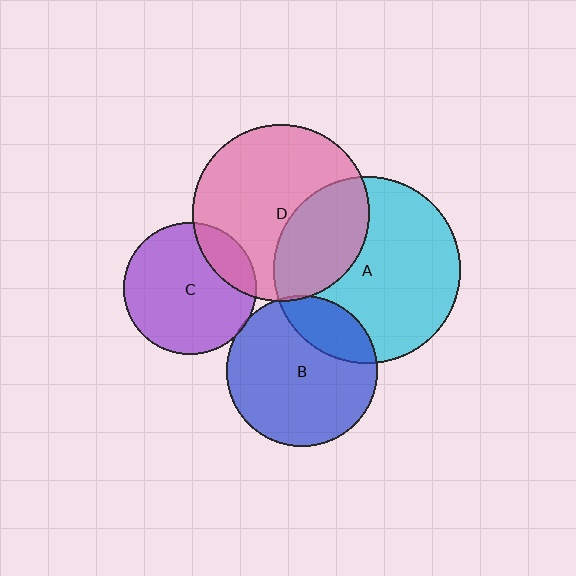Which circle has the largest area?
Circle A (cyan).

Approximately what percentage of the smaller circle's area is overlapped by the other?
Approximately 25%.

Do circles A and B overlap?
Yes.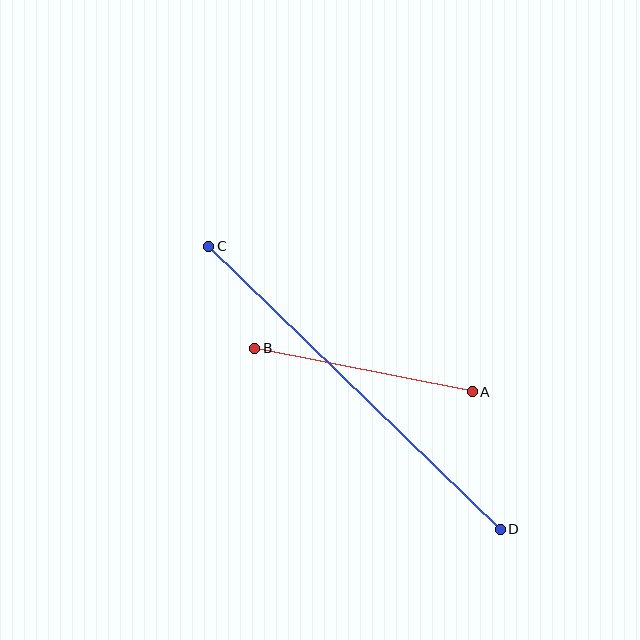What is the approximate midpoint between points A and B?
The midpoint is at approximately (363, 370) pixels.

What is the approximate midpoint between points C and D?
The midpoint is at approximately (355, 388) pixels.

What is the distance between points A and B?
The distance is approximately 222 pixels.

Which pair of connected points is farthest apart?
Points C and D are farthest apart.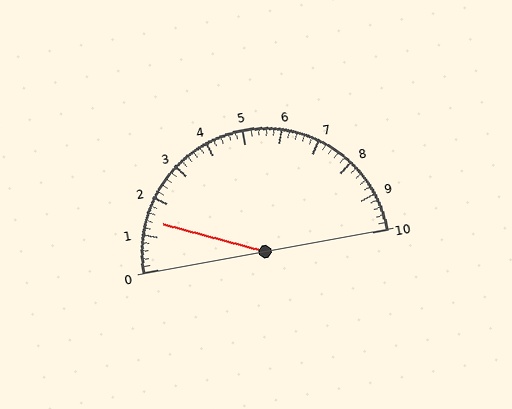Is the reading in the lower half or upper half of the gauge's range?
The reading is in the lower half of the range (0 to 10).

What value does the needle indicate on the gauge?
The needle indicates approximately 1.4.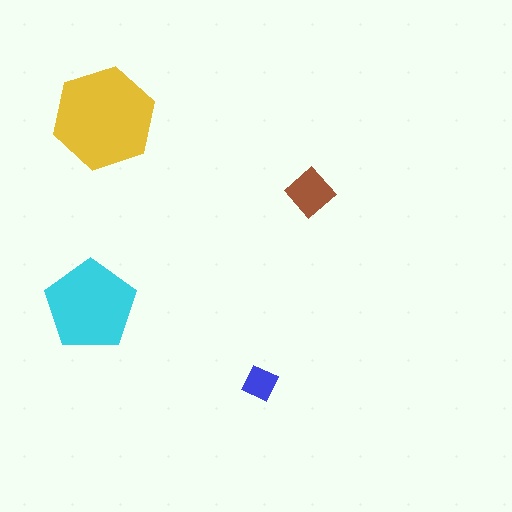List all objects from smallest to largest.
The blue diamond, the brown diamond, the cyan pentagon, the yellow hexagon.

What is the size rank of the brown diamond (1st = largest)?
3rd.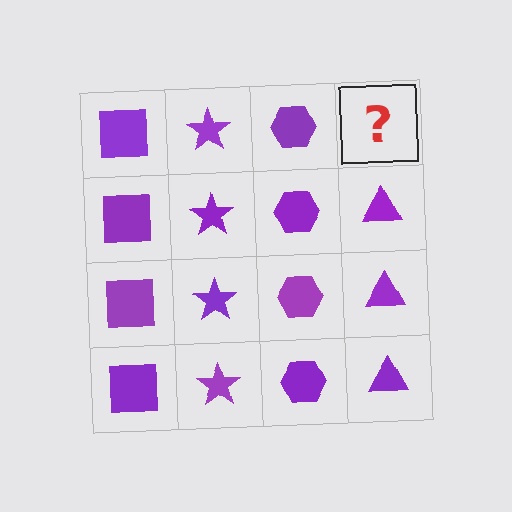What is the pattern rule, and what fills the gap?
The rule is that each column has a consistent shape. The gap should be filled with a purple triangle.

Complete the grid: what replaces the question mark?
The question mark should be replaced with a purple triangle.